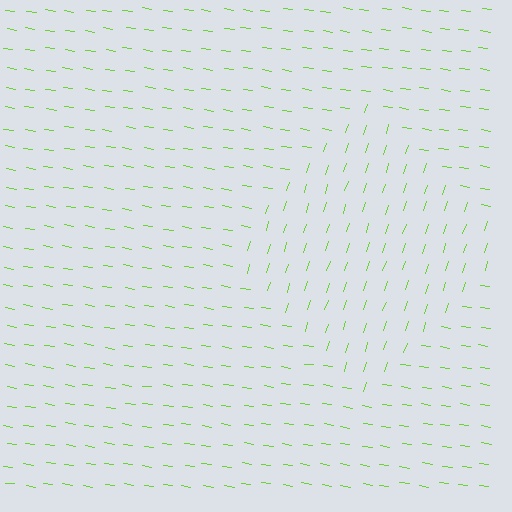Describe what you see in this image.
The image is filled with small lime line segments. A diamond region in the image has lines oriented differently from the surrounding lines, creating a visible texture boundary.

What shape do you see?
I see a diamond.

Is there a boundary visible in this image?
Yes, there is a texture boundary formed by a change in line orientation.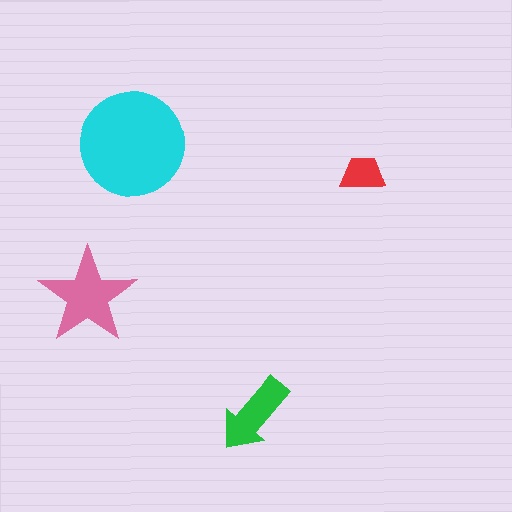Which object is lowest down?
The green arrow is bottommost.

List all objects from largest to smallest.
The cyan circle, the pink star, the green arrow, the red trapezoid.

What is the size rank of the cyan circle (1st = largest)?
1st.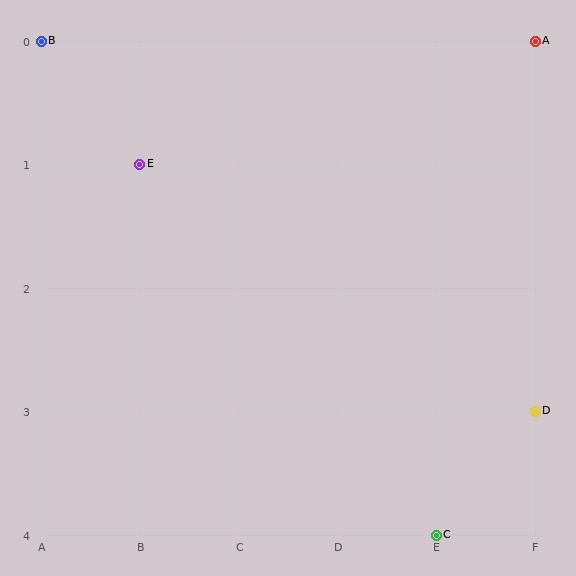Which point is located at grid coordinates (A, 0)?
Point B is at (A, 0).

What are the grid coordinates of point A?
Point A is at grid coordinates (F, 0).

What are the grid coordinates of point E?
Point E is at grid coordinates (B, 1).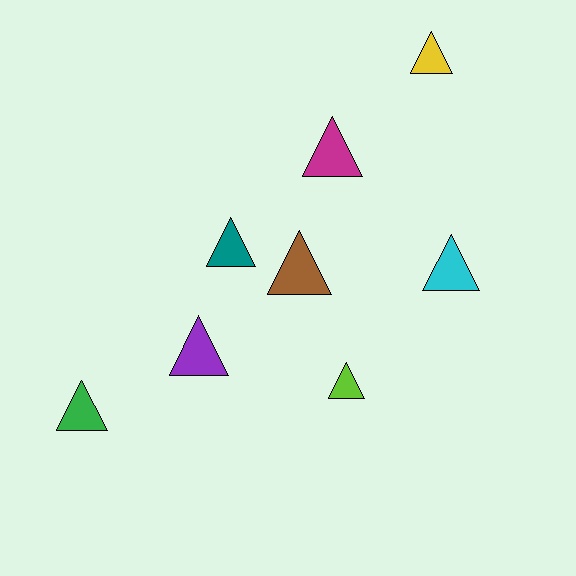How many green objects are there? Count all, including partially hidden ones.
There is 1 green object.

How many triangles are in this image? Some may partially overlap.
There are 8 triangles.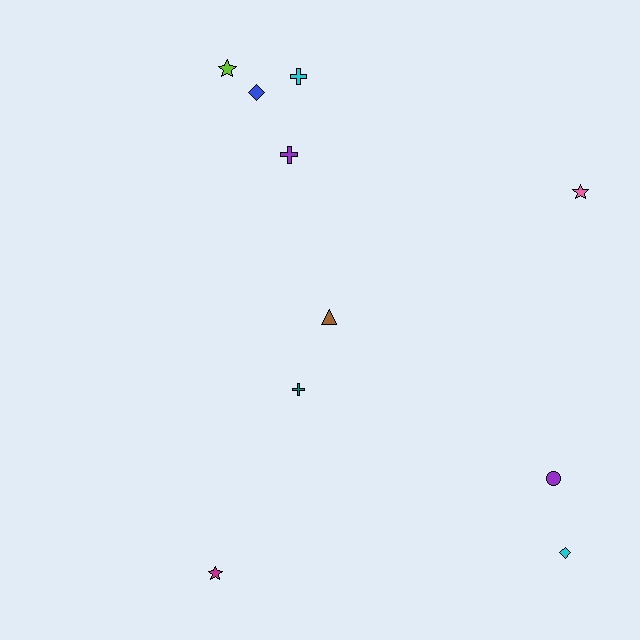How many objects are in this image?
There are 10 objects.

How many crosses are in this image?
There are 3 crosses.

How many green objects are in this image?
There are no green objects.